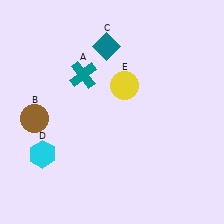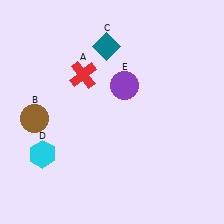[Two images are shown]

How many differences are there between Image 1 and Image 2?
There are 2 differences between the two images.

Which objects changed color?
A changed from teal to red. E changed from yellow to purple.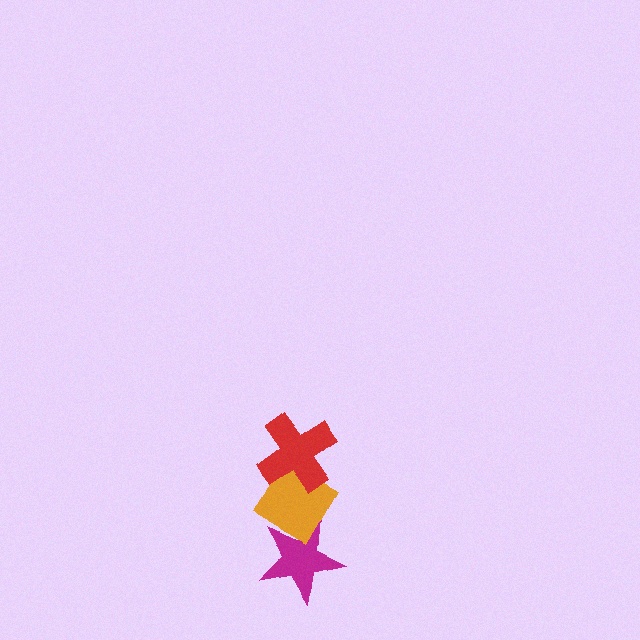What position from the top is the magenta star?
The magenta star is 3rd from the top.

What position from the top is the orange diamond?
The orange diamond is 2nd from the top.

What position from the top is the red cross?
The red cross is 1st from the top.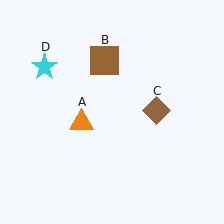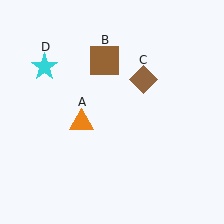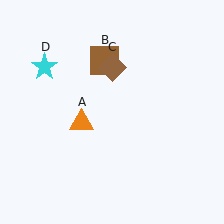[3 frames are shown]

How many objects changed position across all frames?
1 object changed position: brown diamond (object C).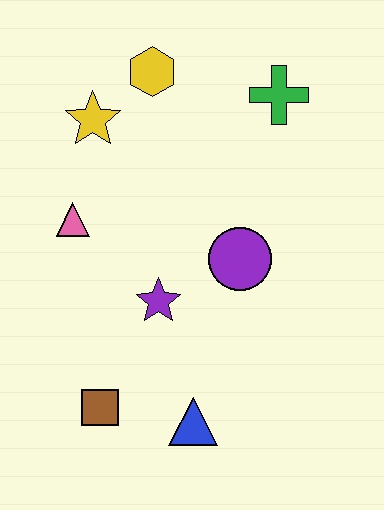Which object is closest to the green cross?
The yellow hexagon is closest to the green cross.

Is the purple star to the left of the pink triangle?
No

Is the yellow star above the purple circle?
Yes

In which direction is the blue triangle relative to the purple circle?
The blue triangle is below the purple circle.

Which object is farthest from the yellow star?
The blue triangle is farthest from the yellow star.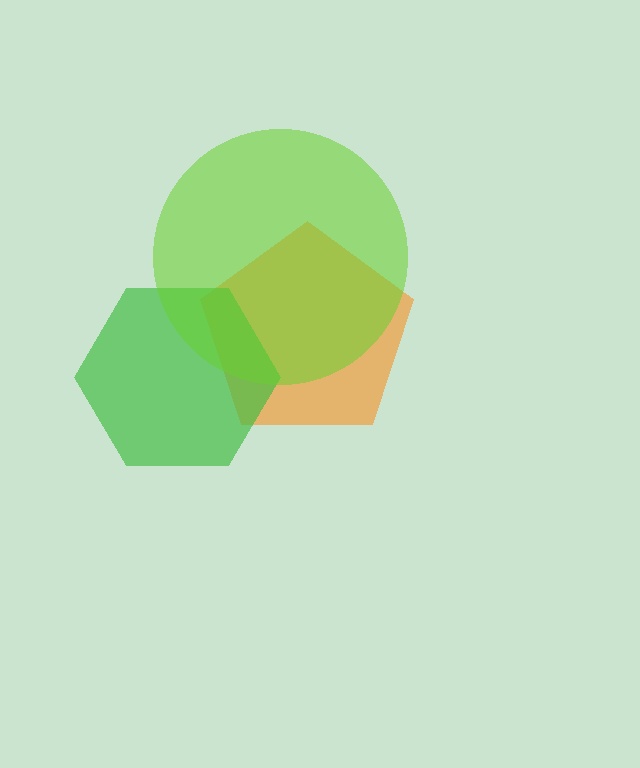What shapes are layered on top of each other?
The layered shapes are: an orange pentagon, a green hexagon, a lime circle.